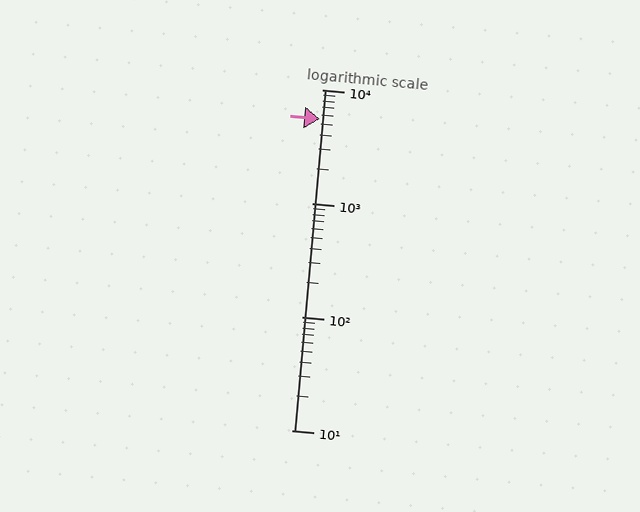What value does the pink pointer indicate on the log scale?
The pointer indicates approximately 5500.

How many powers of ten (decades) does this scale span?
The scale spans 3 decades, from 10 to 10000.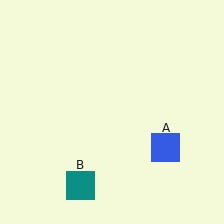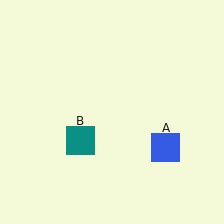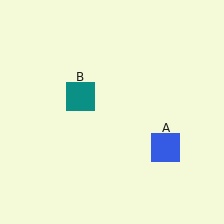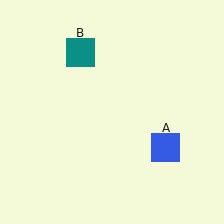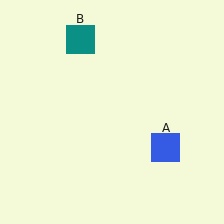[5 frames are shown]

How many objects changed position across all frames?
1 object changed position: teal square (object B).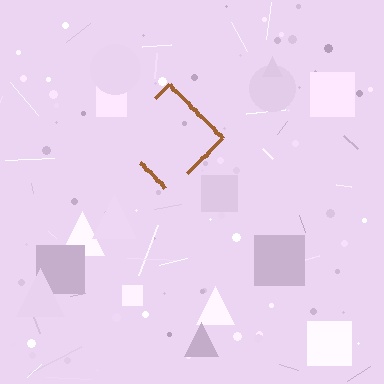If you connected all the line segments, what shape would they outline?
They would outline a diamond.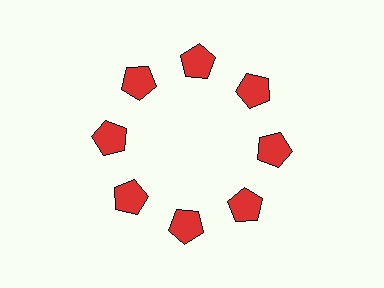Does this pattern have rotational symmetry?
Yes, this pattern has 8-fold rotational symmetry. It looks the same after rotating 45 degrees around the center.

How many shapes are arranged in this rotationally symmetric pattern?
There are 8 shapes, arranged in 8 groups of 1.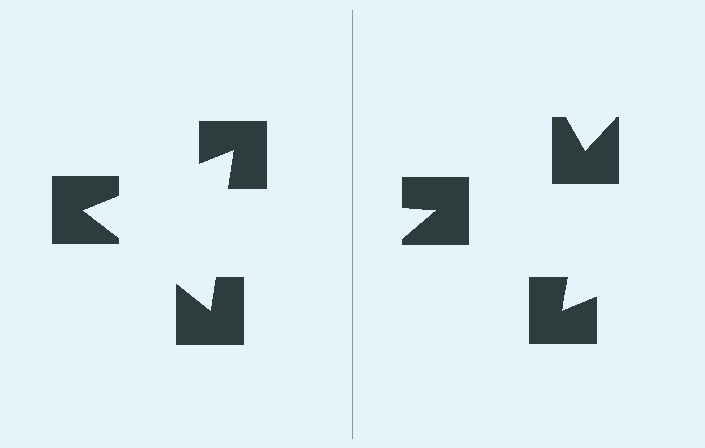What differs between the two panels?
The notched squares are positioned identically on both sides; only the wedge orientations differ. On the left they align to a triangle; on the right they are misaligned.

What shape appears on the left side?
An illusory triangle.